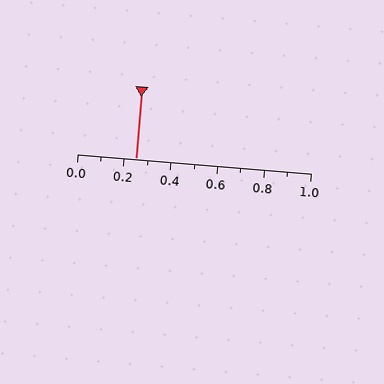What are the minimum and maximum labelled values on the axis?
The axis runs from 0.0 to 1.0.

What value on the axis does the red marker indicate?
The marker indicates approximately 0.25.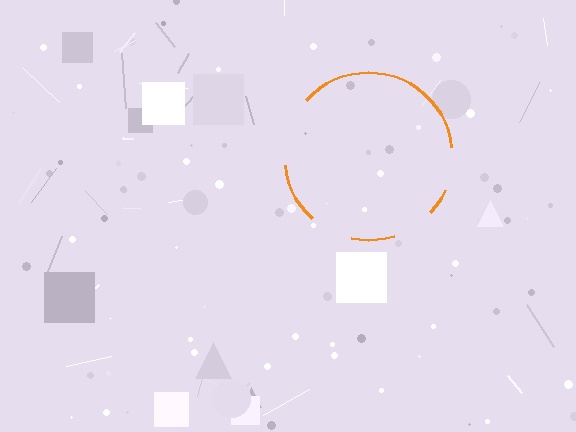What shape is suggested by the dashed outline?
The dashed outline suggests a circle.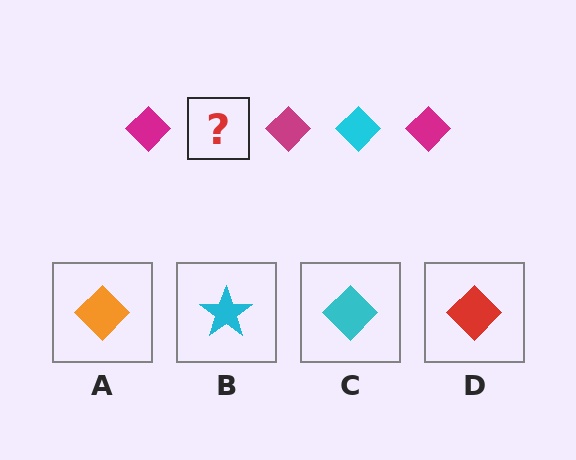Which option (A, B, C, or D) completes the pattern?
C.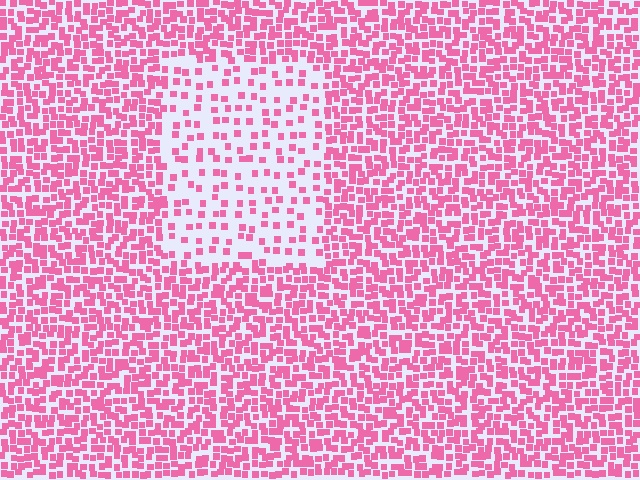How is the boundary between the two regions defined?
The boundary is defined by a change in element density (approximately 2.6x ratio). All elements are the same color, size, and shape.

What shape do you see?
I see a rectangle.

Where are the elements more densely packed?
The elements are more densely packed outside the rectangle boundary.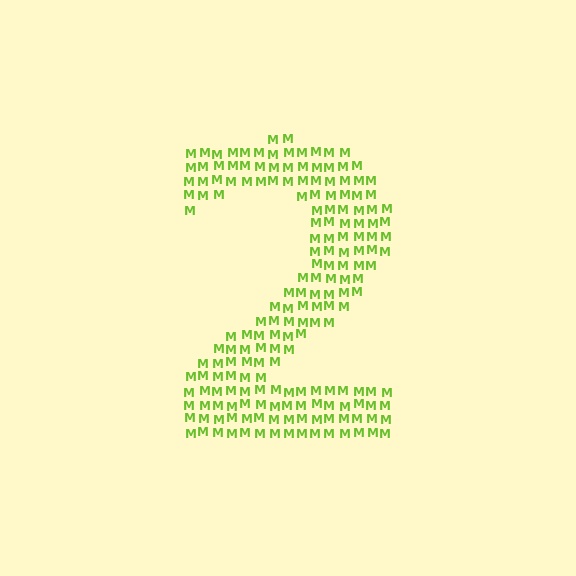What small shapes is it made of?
It is made of small letter M's.